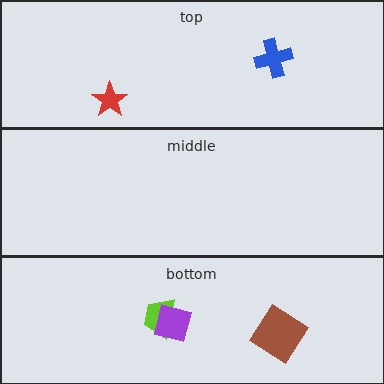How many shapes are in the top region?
2.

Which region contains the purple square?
The bottom region.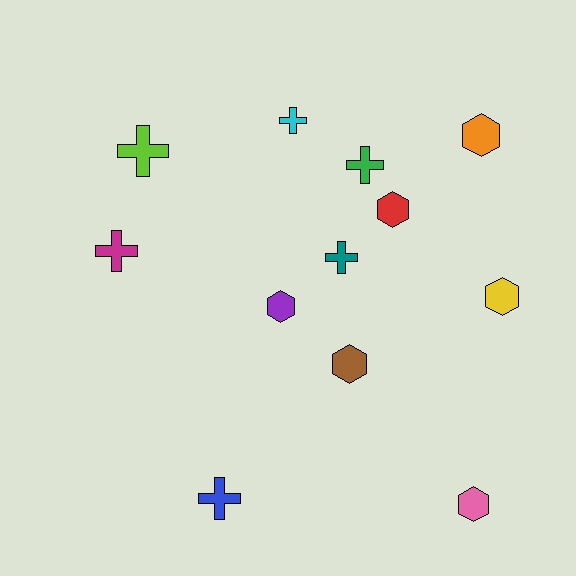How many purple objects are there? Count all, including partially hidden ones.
There is 1 purple object.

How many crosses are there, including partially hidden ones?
There are 6 crosses.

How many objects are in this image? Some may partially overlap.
There are 12 objects.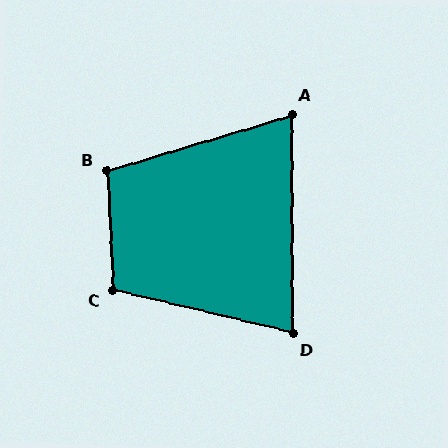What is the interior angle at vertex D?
Approximately 76 degrees (acute).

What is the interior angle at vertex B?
Approximately 104 degrees (obtuse).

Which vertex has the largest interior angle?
C, at approximately 106 degrees.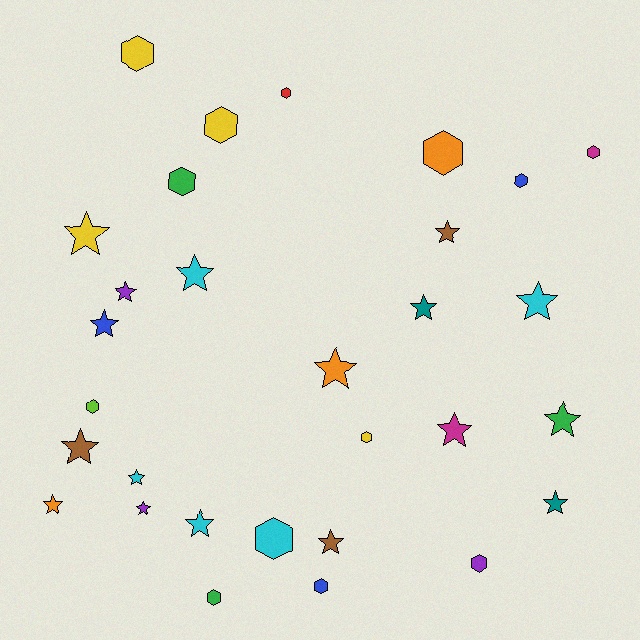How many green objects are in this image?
There are 3 green objects.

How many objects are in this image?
There are 30 objects.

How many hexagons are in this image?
There are 13 hexagons.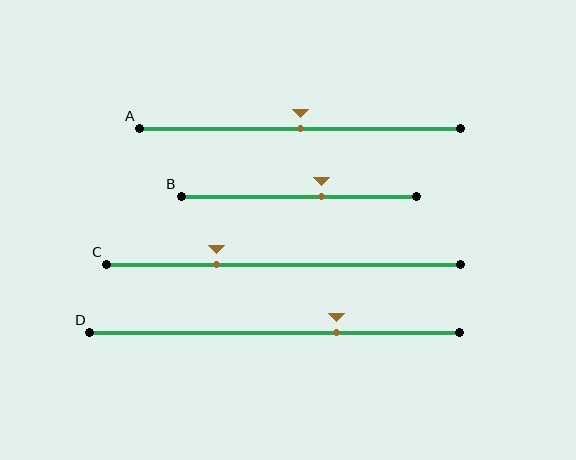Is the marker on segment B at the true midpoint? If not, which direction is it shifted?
No, the marker on segment B is shifted to the right by about 10% of the segment length.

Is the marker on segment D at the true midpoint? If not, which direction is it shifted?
No, the marker on segment D is shifted to the right by about 17% of the segment length.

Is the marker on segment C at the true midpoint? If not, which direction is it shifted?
No, the marker on segment C is shifted to the left by about 19% of the segment length.